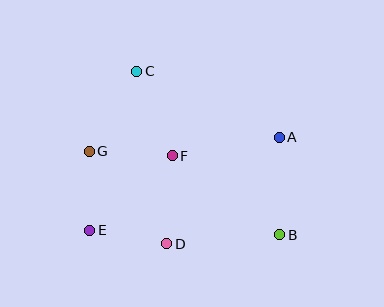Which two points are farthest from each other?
Points B and C are farthest from each other.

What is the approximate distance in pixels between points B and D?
The distance between B and D is approximately 113 pixels.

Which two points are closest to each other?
Points D and E are closest to each other.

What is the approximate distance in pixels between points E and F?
The distance between E and F is approximately 111 pixels.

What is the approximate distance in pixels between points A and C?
The distance between A and C is approximately 157 pixels.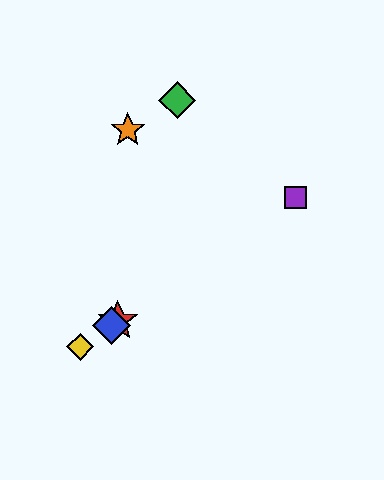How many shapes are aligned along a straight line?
4 shapes (the red star, the blue diamond, the yellow diamond, the purple square) are aligned along a straight line.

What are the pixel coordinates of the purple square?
The purple square is at (296, 197).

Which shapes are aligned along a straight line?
The red star, the blue diamond, the yellow diamond, the purple square are aligned along a straight line.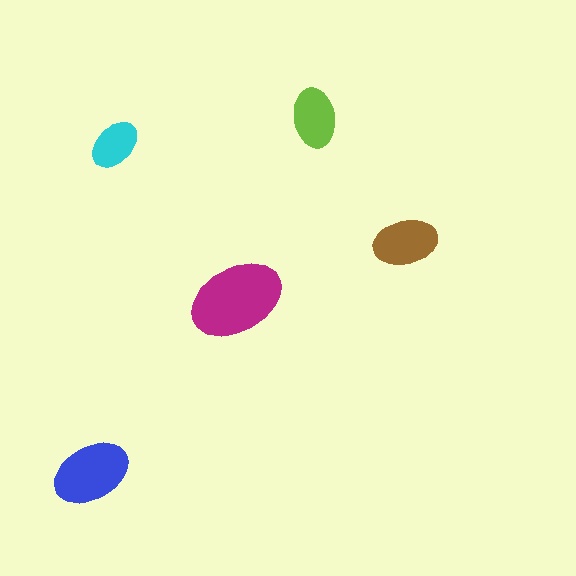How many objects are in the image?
There are 5 objects in the image.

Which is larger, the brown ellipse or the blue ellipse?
The blue one.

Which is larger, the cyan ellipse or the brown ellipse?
The brown one.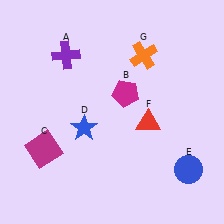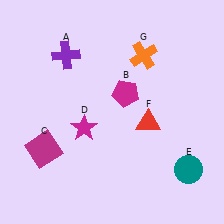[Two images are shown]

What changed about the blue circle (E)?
In Image 1, E is blue. In Image 2, it changed to teal.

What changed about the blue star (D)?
In Image 1, D is blue. In Image 2, it changed to magenta.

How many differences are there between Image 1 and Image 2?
There are 2 differences between the two images.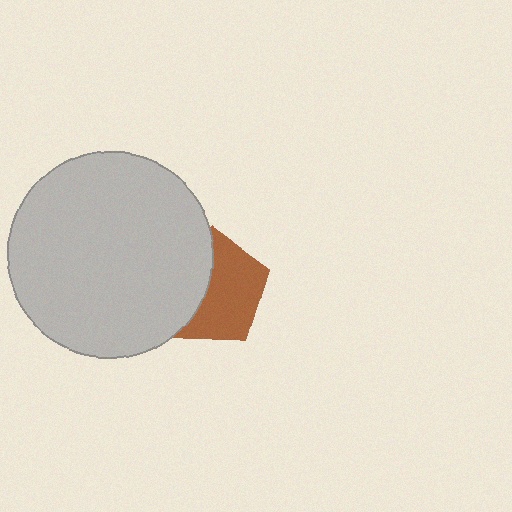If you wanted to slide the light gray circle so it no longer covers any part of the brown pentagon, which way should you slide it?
Slide it left — that is the most direct way to separate the two shapes.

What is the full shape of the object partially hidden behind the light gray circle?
The partially hidden object is a brown pentagon.